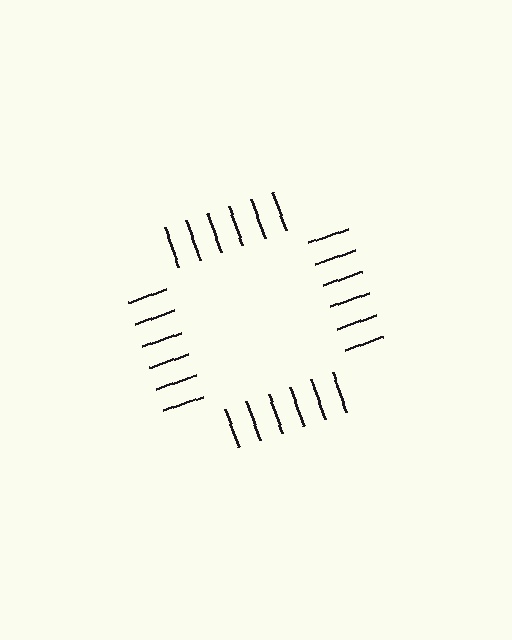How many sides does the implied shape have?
4 sides — the line-ends trace a square.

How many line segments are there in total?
24 — 6 along each of the 4 edges.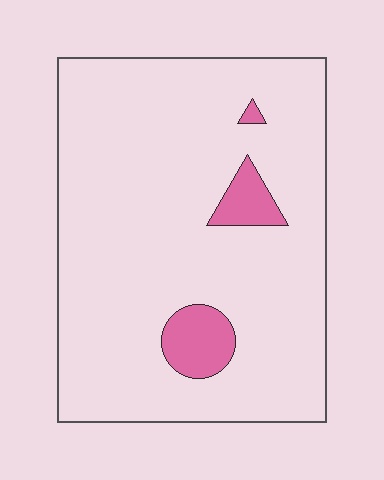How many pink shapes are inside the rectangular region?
3.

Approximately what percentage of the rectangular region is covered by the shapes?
Approximately 10%.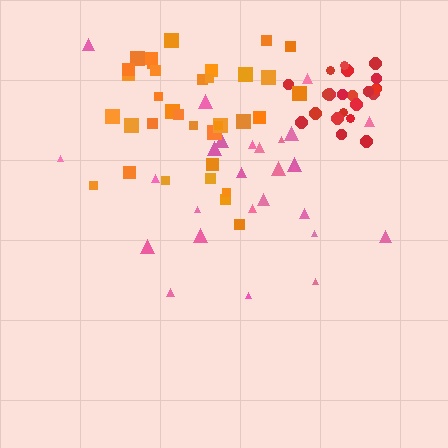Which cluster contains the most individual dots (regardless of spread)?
Orange (35).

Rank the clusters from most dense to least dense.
red, orange, pink.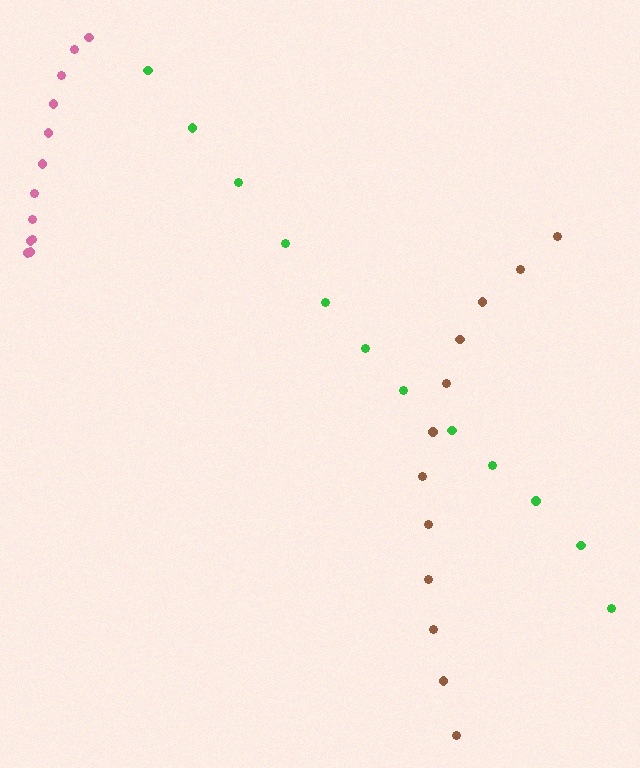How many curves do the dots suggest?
There are 3 distinct paths.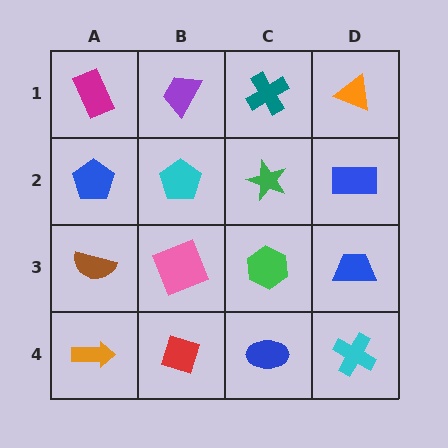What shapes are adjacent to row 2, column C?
A teal cross (row 1, column C), a green hexagon (row 3, column C), a cyan pentagon (row 2, column B), a blue rectangle (row 2, column D).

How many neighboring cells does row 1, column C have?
3.